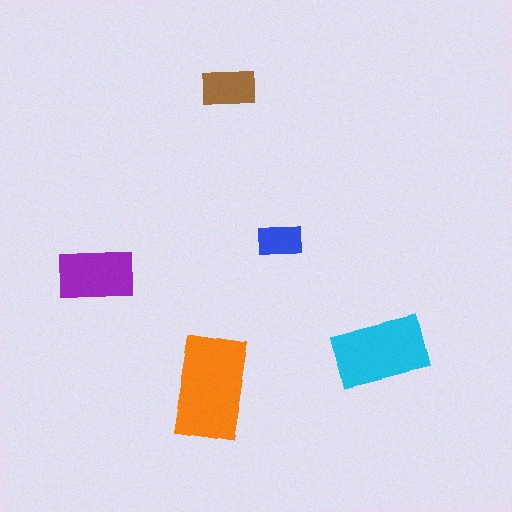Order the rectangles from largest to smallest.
the orange one, the cyan one, the purple one, the brown one, the blue one.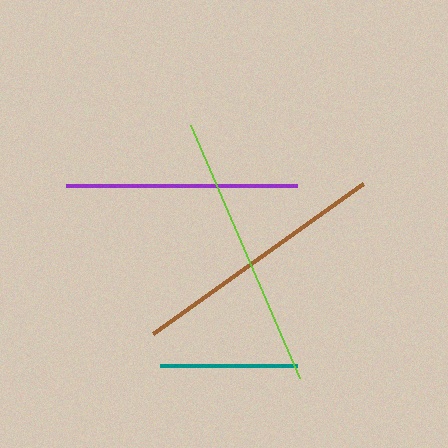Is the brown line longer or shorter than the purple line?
The brown line is longer than the purple line.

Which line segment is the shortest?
The teal line is the shortest at approximately 137 pixels.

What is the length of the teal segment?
The teal segment is approximately 137 pixels long.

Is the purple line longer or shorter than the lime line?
The lime line is longer than the purple line.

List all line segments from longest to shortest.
From longest to shortest: lime, brown, purple, teal.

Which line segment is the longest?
The lime line is the longest at approximately 275 pixels.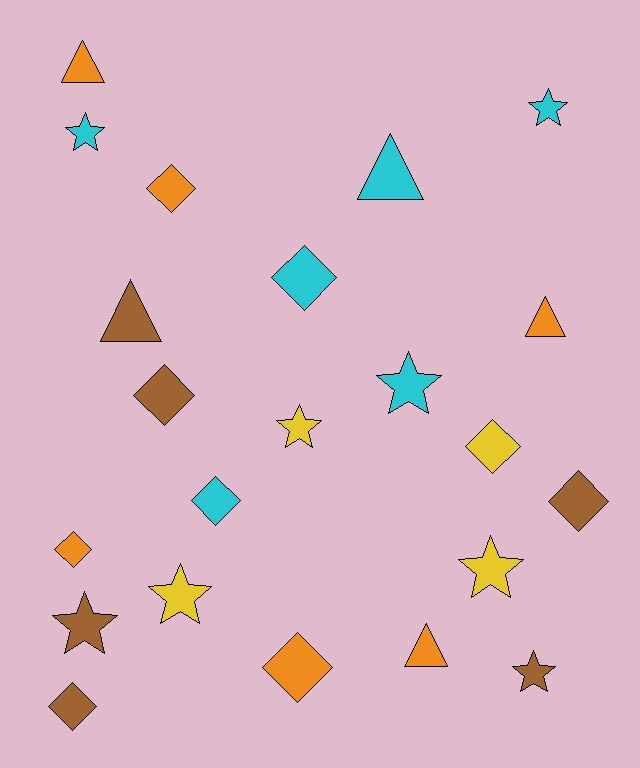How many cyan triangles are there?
There is 1 cyan triangle.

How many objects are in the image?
There are 22 objects.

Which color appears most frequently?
Orange, with 6 objects.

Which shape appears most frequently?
Diamond, with 9 objects.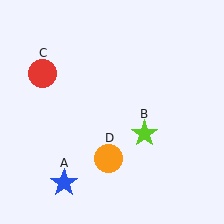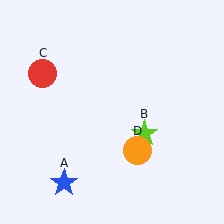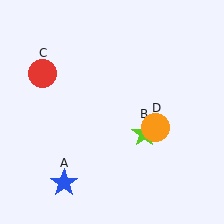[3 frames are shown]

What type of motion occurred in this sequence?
The orange circle (object D) rotated counterclockwise around the center of the scene.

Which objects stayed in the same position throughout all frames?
Blue star (object A) and lime star (object B) and red circle (object C) remained stationary.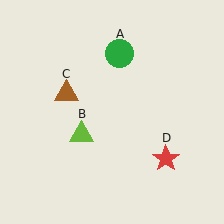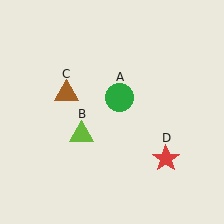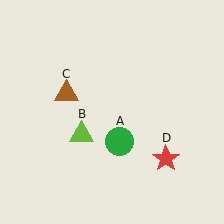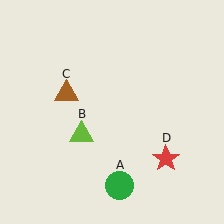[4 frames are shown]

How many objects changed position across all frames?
1 object changed position: green circle (object A).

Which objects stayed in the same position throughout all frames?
Lime triangle (object B) and brown triangle (object C) and red star (object D) remained stationary.